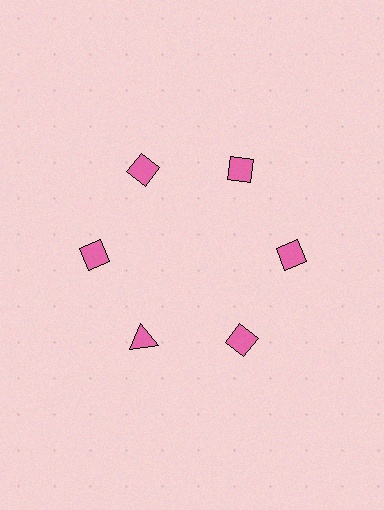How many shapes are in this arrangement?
There are 6 shapes arranged in a ring pattern.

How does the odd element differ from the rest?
It has a different shape: triangle instead of diamond.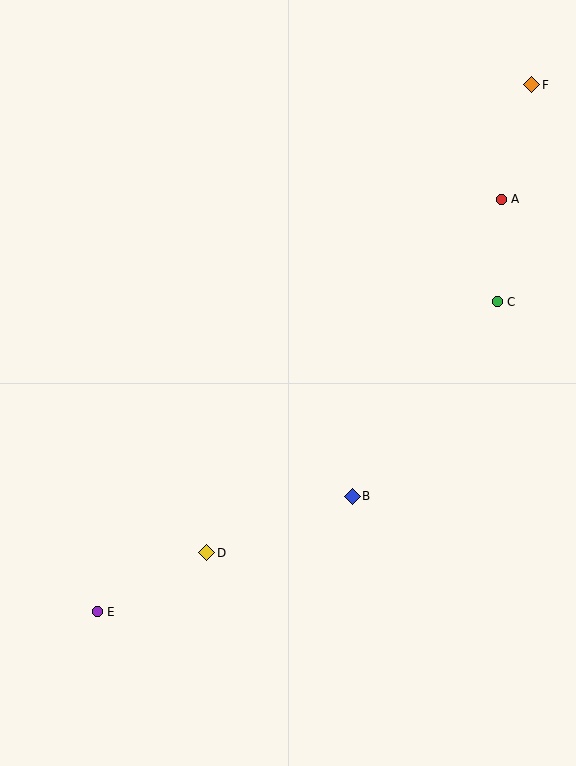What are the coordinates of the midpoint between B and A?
The midpoint between B and A is at (427, 348).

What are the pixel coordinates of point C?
Point C is at (497, 302).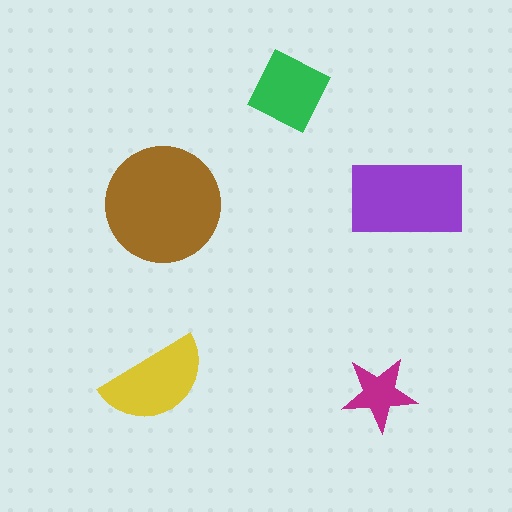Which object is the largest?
The brown circle.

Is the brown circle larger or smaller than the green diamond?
Larger.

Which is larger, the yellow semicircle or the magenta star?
The yellow semicircle.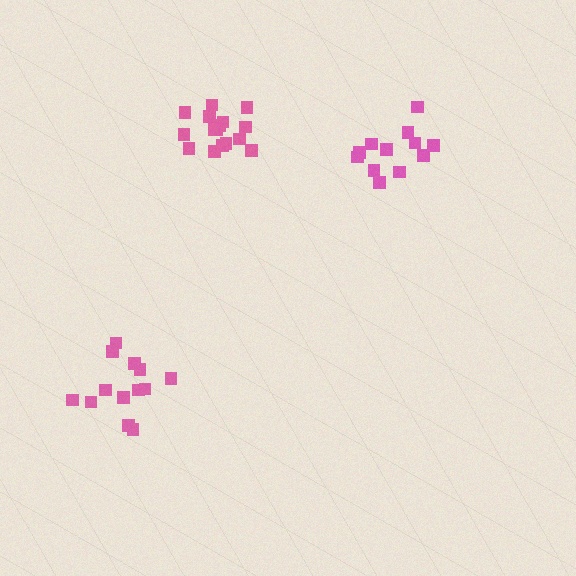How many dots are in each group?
Group 1: 16 dots, Group 2: 13 dots, Group 3: 12 dots (41 total).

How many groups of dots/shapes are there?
There are 3 groups.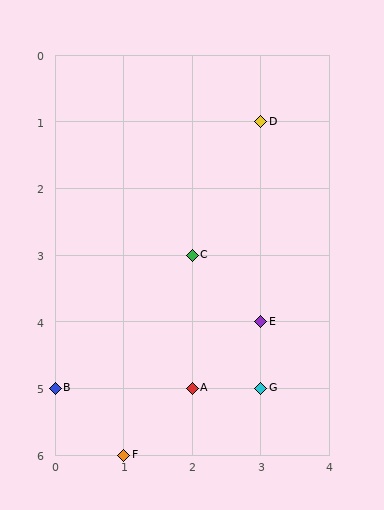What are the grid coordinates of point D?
Point D is at grid coordinates (3, 1).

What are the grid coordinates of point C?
Point C is at grid coordinates (2, 3).